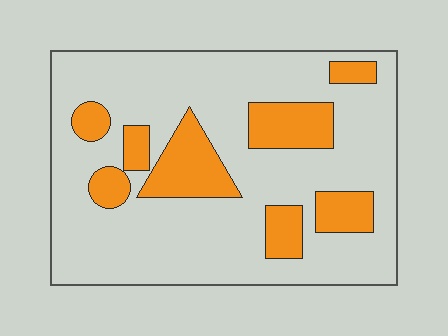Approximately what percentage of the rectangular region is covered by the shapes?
Approximately 25%.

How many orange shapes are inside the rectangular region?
8.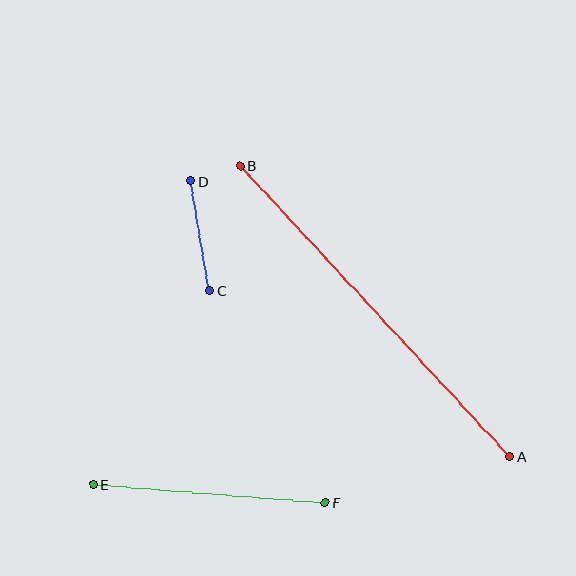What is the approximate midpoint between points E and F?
The midpoint is at approximately (209, 493) pixels.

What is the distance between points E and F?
The distance is approximately 232 pixels.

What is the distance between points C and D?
The distance is approximately 111 pixels.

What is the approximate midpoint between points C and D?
The midpoint is at approximately (200, 236) pixels.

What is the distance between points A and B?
The distance is approximately 396 pixels.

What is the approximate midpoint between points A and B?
The midpoint is at approximately (375, 311) pixels.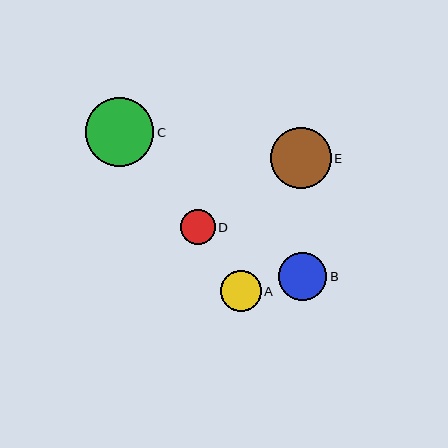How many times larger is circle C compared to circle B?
Circle C is approximately 1.4 times the size of circle B.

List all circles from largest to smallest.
From largest to smallest: C, E, B, A, D.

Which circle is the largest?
Circle C is the largest with a size of approximately 69 pixels.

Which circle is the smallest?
Circle D is the smallest with a size of approximately 35 pixels.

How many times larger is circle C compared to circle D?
Circle C is approximately 2.0 times the size of circle D.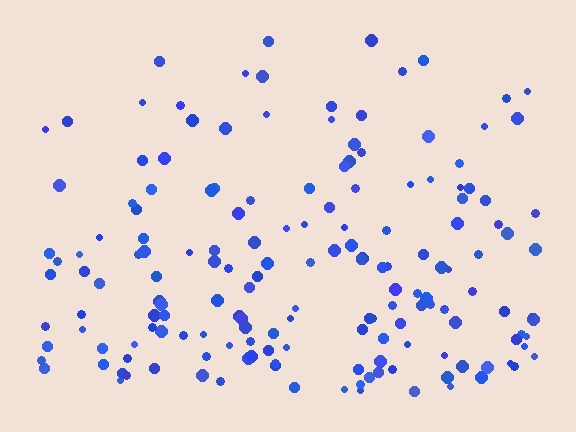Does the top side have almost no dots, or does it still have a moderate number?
Still a moderate number, just noticeably fewer than the bottom.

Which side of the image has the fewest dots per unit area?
The top.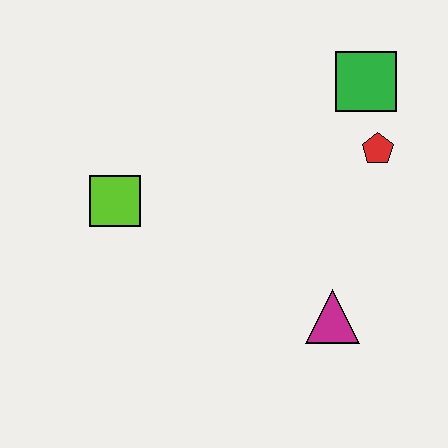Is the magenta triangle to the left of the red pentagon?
Yes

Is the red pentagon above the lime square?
Yes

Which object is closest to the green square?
The red pentagon is closest to the green square.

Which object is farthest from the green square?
The lime square is farthest from the green square.